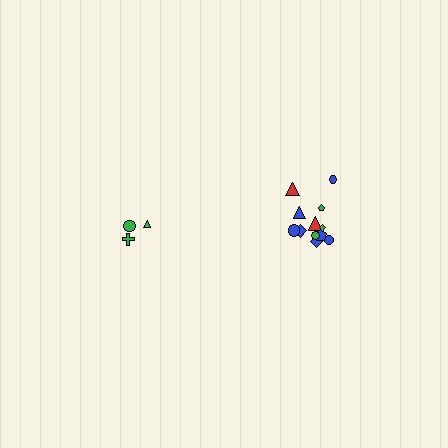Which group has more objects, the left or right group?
The right group.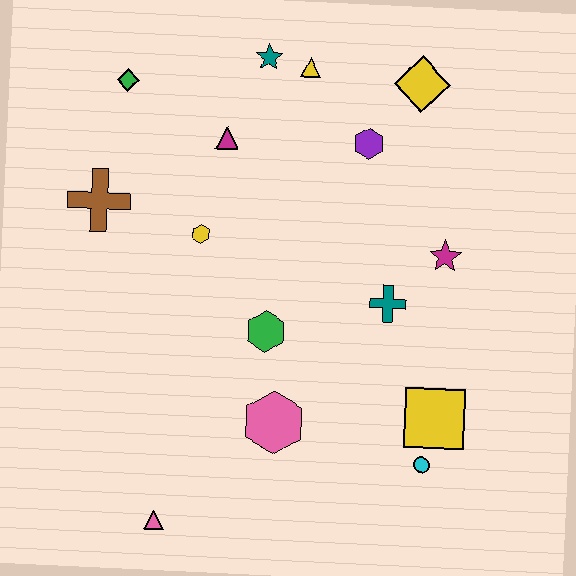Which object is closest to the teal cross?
The magenta star is closest to the teal cross.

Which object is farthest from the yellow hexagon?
The cyan circle is farthest from the yellow hexagon.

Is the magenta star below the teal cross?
No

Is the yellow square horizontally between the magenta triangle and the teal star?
No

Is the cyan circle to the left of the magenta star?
Yes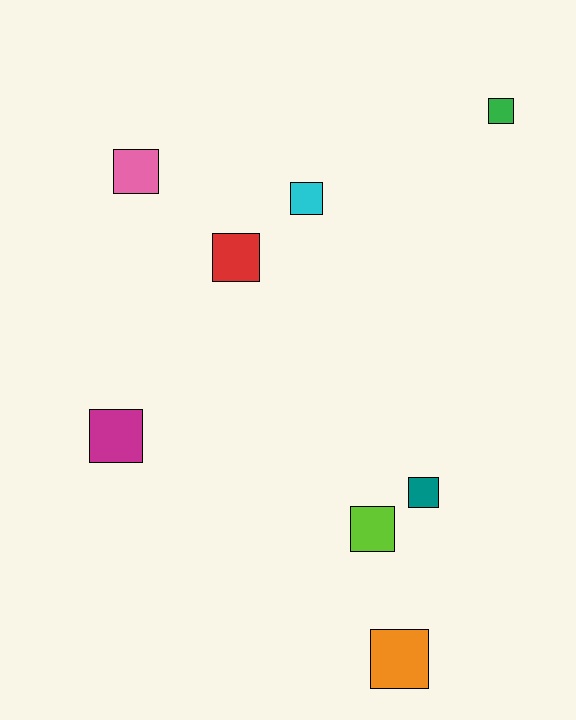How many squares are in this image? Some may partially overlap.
There are 8 squares.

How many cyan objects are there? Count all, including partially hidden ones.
There is 1 cyan object.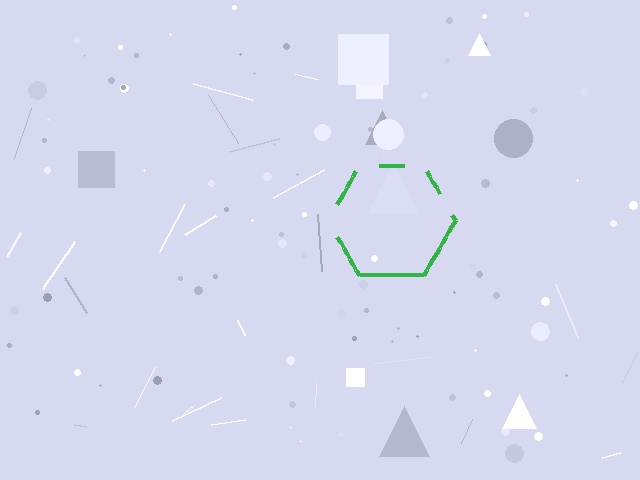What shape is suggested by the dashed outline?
The dashed outline suggests a hexagon.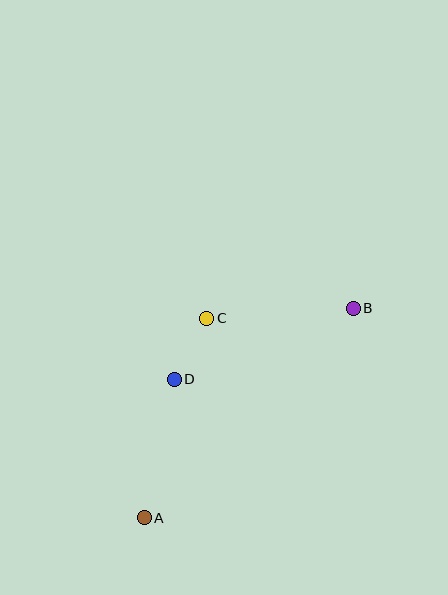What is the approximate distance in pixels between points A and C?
The distance between A and C is approximately 209 pixels.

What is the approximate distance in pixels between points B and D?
The distance between B and D is approximately 193 pixels.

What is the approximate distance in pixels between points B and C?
The distance between B and C is approximately 147 pixels.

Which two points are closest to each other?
Points C and D are closest to each other.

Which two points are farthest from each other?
Points A and B are farthest from each other.